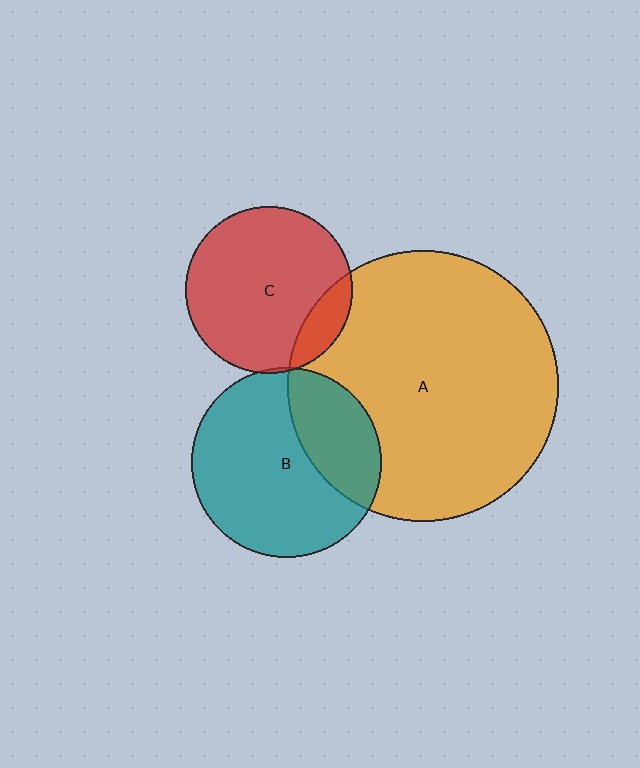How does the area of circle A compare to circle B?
Approximately 2.0 times.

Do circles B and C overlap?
Yes.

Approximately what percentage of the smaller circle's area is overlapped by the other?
Approximately 5%.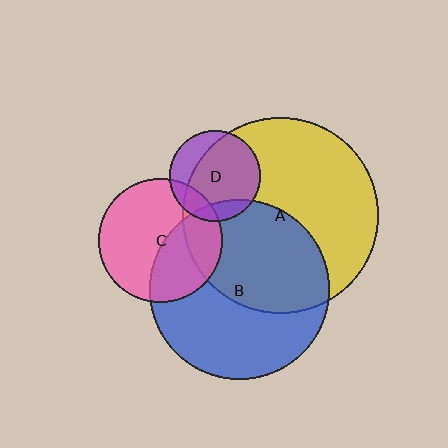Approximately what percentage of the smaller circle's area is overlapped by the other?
Approximately 15%.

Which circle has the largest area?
Circle A (yellow).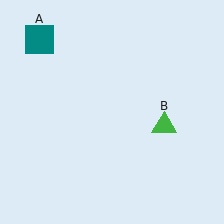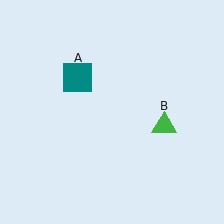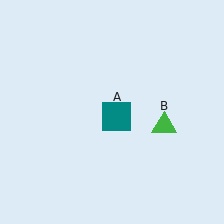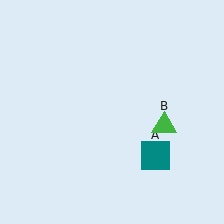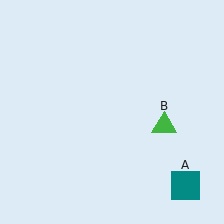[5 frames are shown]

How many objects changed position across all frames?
1 object changed position: teal square (object A).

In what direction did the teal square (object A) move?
The teal square (object A) moved down and to the right.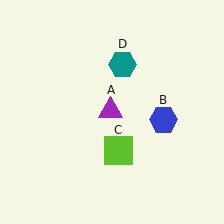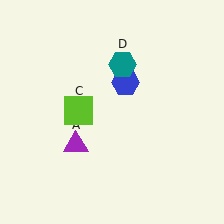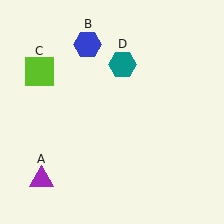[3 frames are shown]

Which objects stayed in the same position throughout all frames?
Teal hexagon (object D) remained stationary.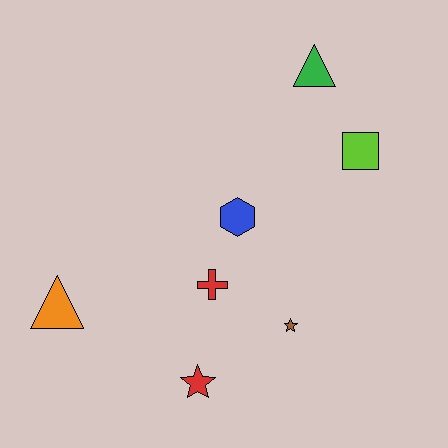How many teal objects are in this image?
There are no teal objects.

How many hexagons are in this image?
There is 1 hexagon.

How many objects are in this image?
There are 7 objects.